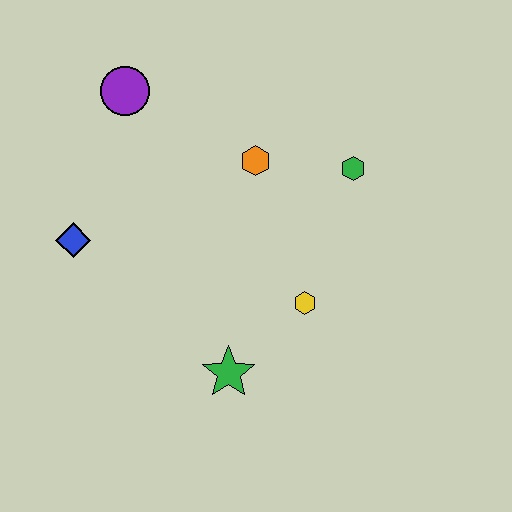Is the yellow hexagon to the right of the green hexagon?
No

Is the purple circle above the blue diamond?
Yes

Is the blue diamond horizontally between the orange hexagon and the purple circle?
No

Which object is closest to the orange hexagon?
The green hexagon is closest to the orange hexagon.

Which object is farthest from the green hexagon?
The blue diamond is farthest from the green hexagon.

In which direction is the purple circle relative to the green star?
The purple circle is above the green star.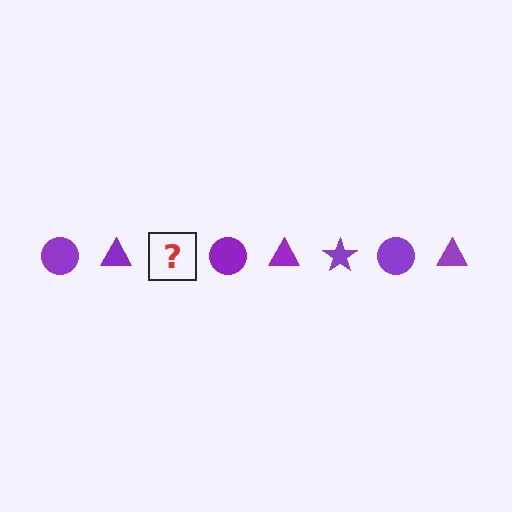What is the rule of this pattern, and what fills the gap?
The rule is that the pattern cycles through circle, triangle, star shapes in purple. The gap should be filled with a purple star.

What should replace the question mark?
The question mark should be replaced with a purple star.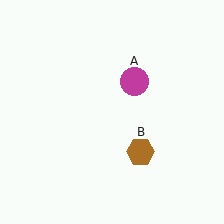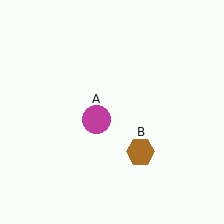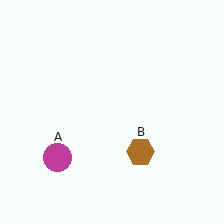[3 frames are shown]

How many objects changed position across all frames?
1 object changed position: magenta circle (object A).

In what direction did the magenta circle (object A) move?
The magenta circle (object A) moved down and to the left.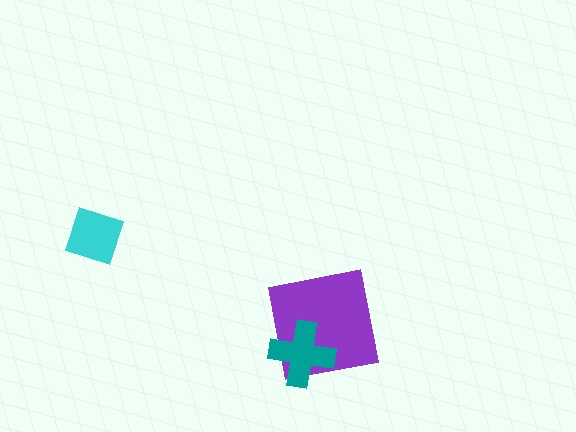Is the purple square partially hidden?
Yes, it is partially covered by another shape.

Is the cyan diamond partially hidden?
No, no other shape covers it.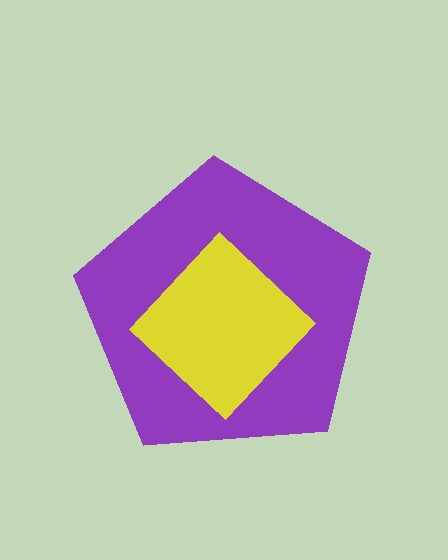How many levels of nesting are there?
2.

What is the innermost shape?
The yellow diamond.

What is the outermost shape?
The purple pentagon.